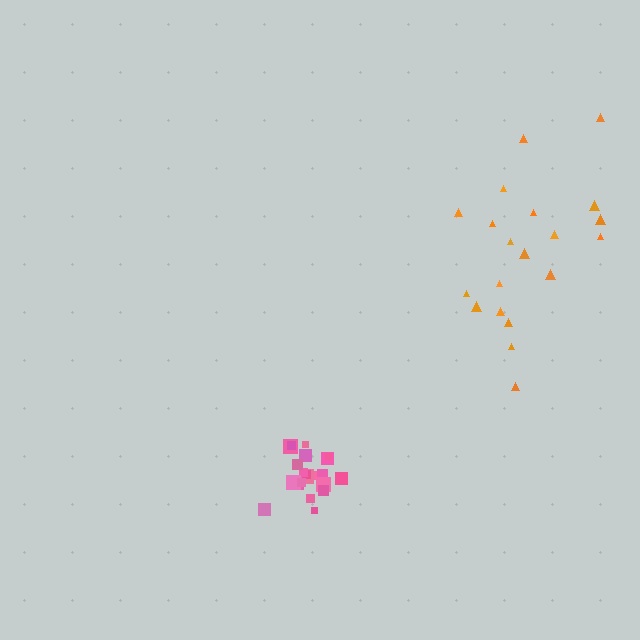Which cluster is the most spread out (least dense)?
Orange.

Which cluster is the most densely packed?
Pink.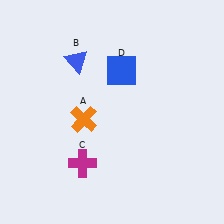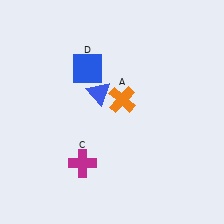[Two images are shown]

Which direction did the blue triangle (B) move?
The blue triangle (B) moved down.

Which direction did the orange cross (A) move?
The orange cross (A) moved right.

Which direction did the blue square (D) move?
The blue square (D) moved left.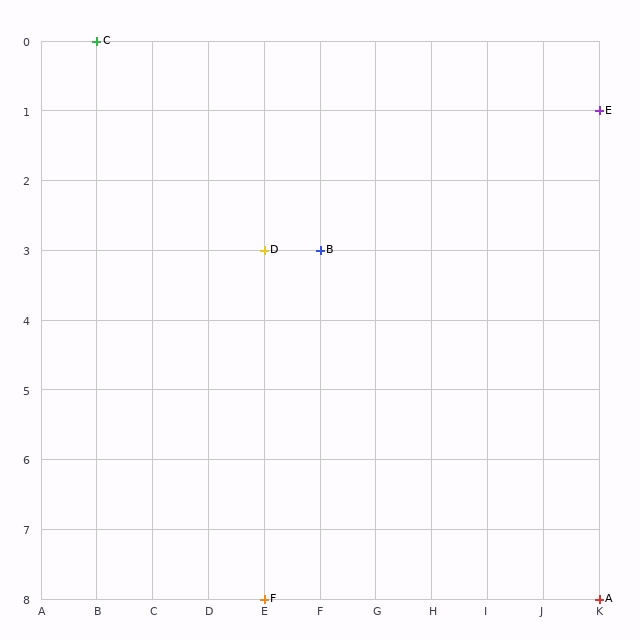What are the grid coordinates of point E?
Point E is at grid coordinates (K, 1).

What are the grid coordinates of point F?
Point F is at grid coordinates (E, 8).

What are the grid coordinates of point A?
Point A is at grid coordinates (K, 8).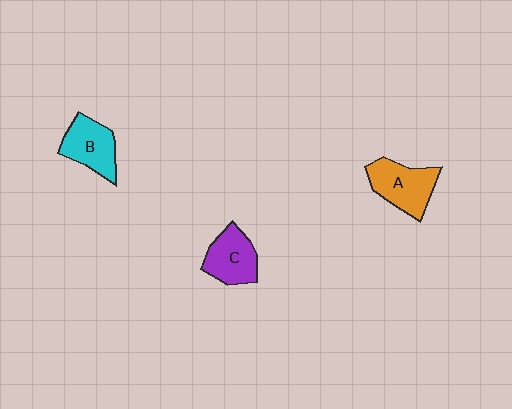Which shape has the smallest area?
Shape C (purple).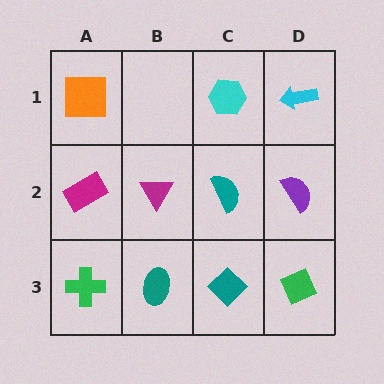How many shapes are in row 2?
4 shapes.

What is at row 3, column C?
A teal diamond.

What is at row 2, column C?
A teal semicircle.